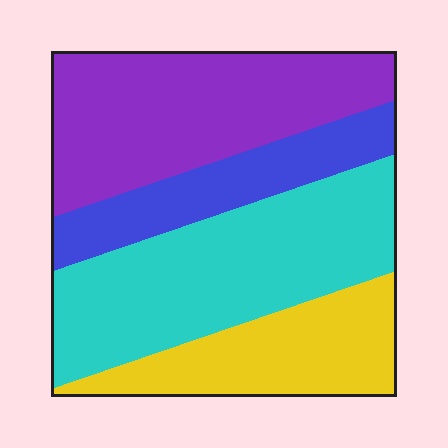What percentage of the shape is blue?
Blue takes up about one sixth (1/6) of the shape.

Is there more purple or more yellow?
Purple.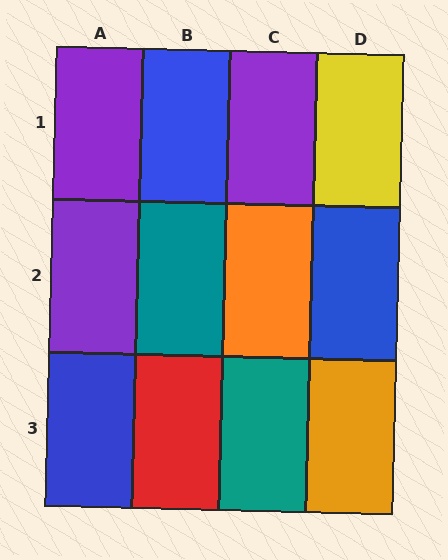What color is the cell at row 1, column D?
Yellow.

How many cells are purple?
3 cells are purple.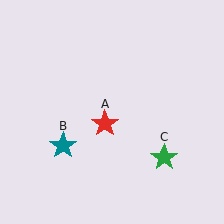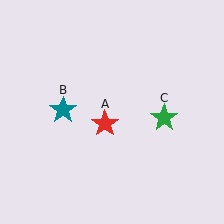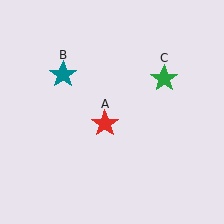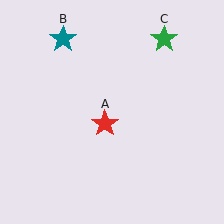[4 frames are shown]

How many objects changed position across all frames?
2 objects changed position: teal star (object B), green star (object C).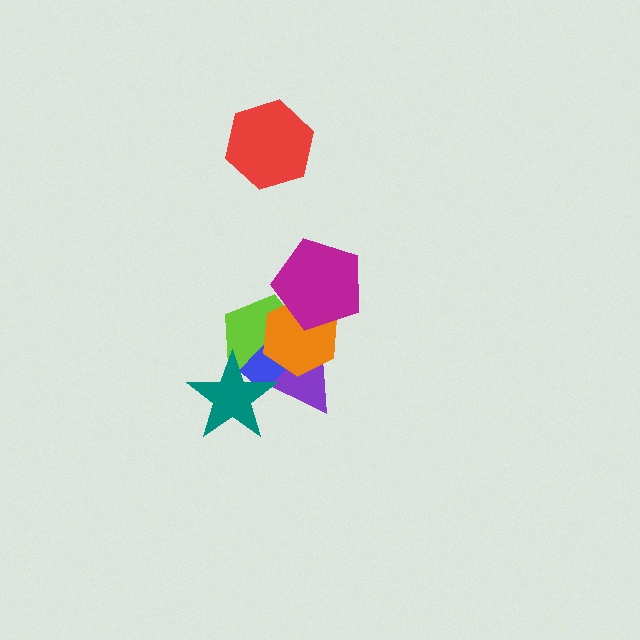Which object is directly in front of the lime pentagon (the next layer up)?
The purple triangle is directly in front of the lime pentagon.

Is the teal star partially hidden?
No, no other shape covers it.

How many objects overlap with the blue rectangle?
4 objects overlap with the blue rectangle.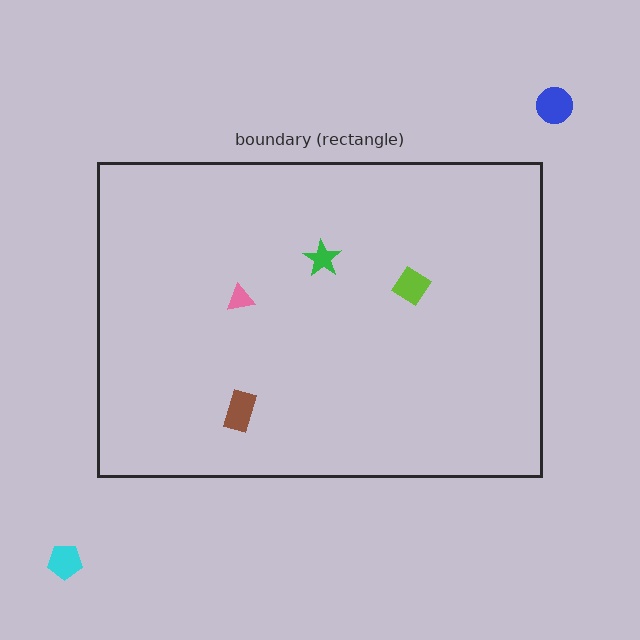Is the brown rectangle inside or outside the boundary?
Inside.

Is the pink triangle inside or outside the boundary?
Inside.